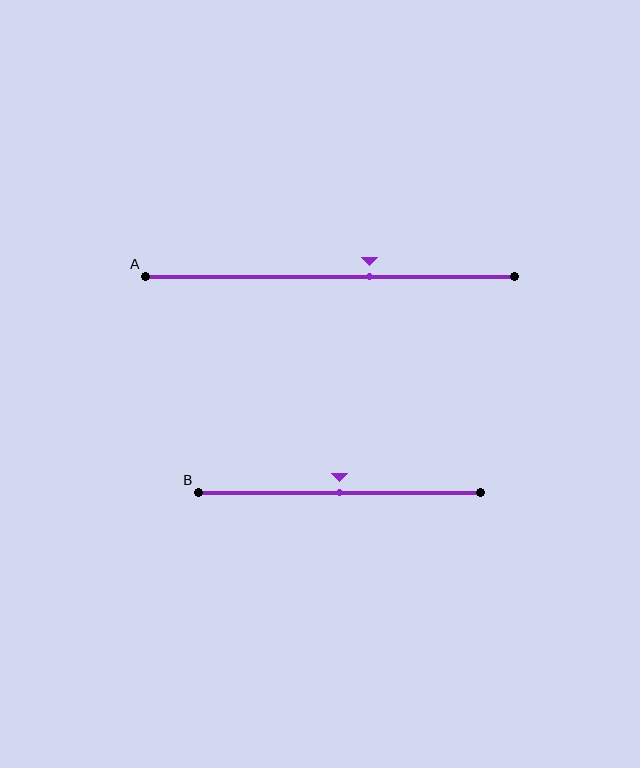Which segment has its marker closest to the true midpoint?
Segment B has its marker closest to the true midpoint.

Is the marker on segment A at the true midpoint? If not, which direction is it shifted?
No, the marker on segment A is shifted to the right by about 11% of the segment length.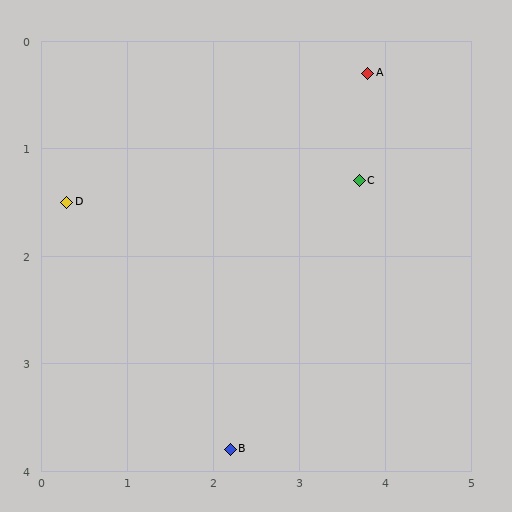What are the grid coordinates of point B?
Point B is at approximately (2.2, 3.8).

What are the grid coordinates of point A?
Point A is at approximately (3.8, 0.3).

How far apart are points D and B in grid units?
Points D and B are about 3.0 grid units apart.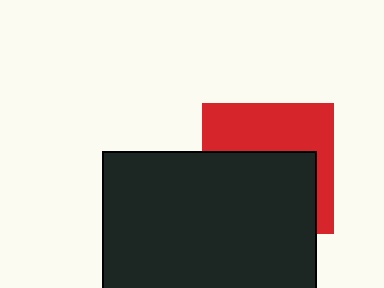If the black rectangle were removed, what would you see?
You would see the complete red square.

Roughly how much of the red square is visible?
A small part of it is visible (roughly 45%).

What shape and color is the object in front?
The object in front is a black rectangle.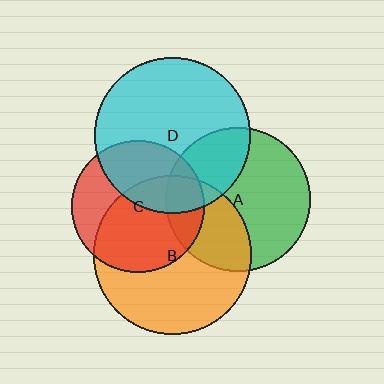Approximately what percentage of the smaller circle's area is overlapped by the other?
Approximately 15%.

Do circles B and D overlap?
Yes.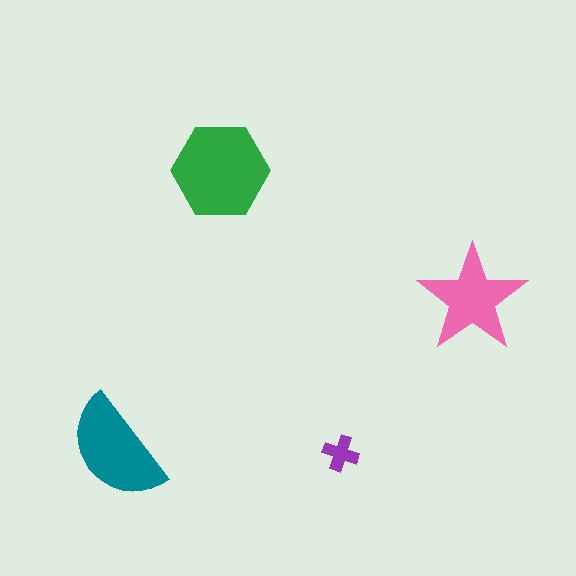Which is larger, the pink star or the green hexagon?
The green hexagon.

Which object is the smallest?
The purple cross.